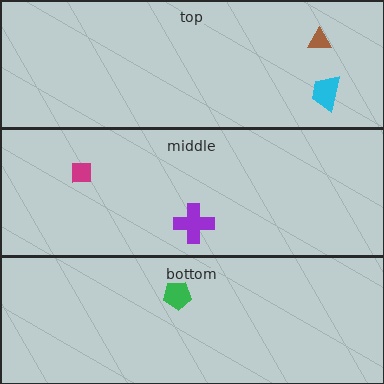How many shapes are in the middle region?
2.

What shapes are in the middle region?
The magenta square, the purple cross.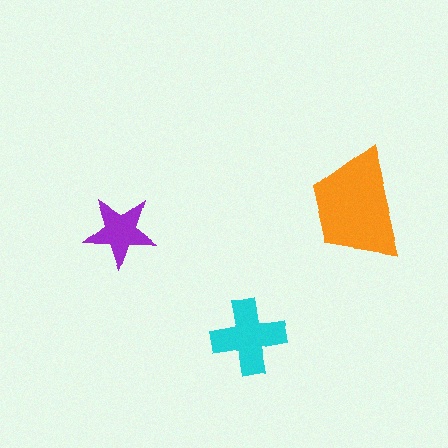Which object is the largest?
The orange trapezoid.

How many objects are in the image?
There are 3 objects in the image.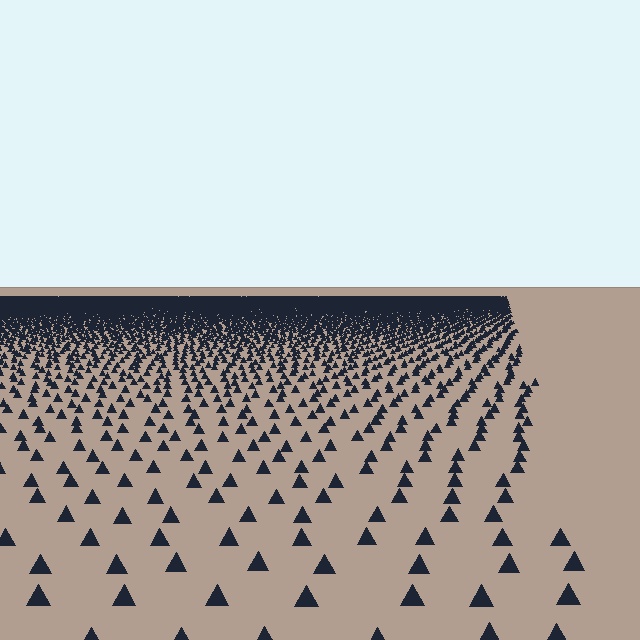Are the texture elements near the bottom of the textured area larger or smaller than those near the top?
Larger. Near the bottom, elements are closer to the viewer and appear at a bigger on-screen size.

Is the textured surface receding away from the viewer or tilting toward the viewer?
The surface is receding away from the viewer. Texture elements get smaller and denser toward the top.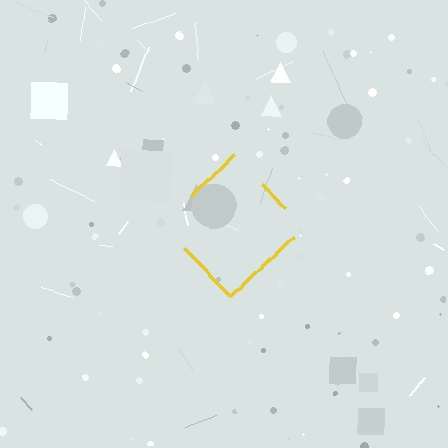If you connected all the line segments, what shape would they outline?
They would outline a diamond.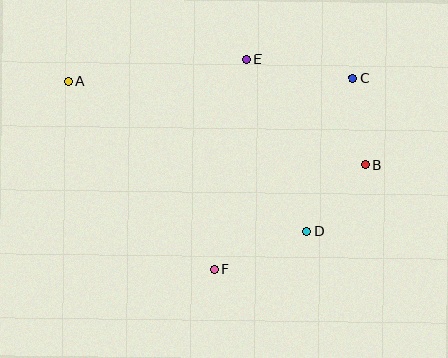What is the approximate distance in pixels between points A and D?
The distance between A and D is approximately 282 pixels.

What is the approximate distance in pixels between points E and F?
The distance between E and F is approximately 212 pixels.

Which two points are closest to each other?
Points B and C are closest to each other.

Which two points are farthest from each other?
Points A and B are farthest from each other.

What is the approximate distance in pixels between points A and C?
The distance between A and C is approximately 285 pixels.